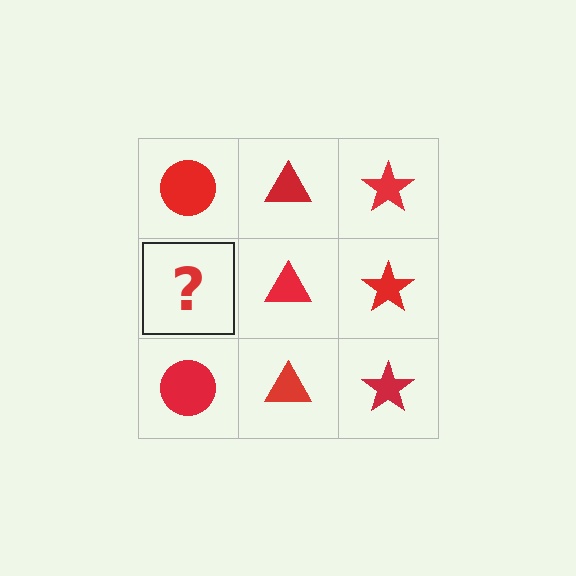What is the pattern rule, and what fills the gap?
The rule is that each column has a consistent shape. The gap should be filled with a red circle.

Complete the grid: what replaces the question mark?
The question mark should be replaced with a red circle.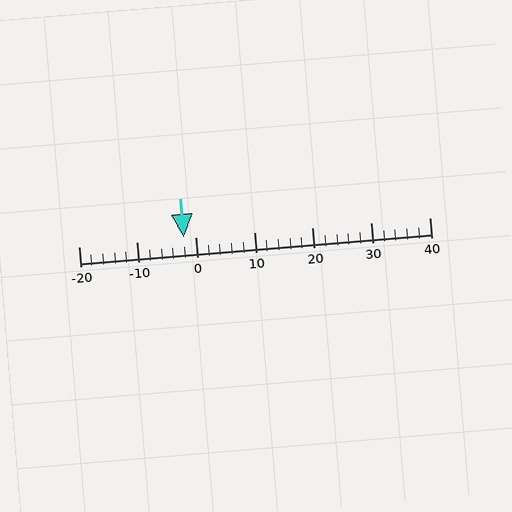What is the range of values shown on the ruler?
The ruler shows values from -20 to 40.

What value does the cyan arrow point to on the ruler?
The cyan arrow points to approximately -2.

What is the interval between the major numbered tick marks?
The major tick marks are spaced 10 units apart.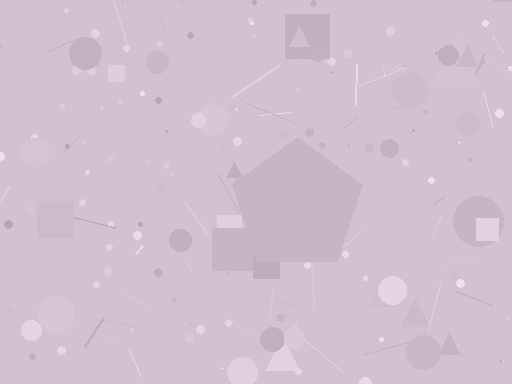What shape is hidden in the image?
A pentagon is hidden in the image.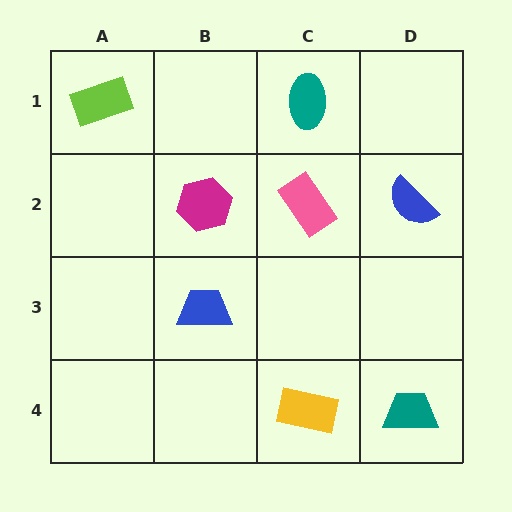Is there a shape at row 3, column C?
No, that cell is empty.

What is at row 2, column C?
A pink rectangle.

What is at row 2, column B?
A magenta hexagon.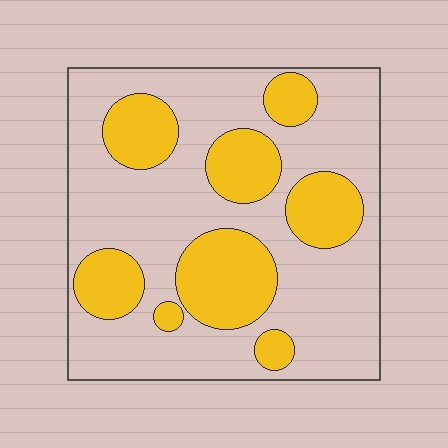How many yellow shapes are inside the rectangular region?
8.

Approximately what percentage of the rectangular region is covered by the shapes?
Approximately 30%.